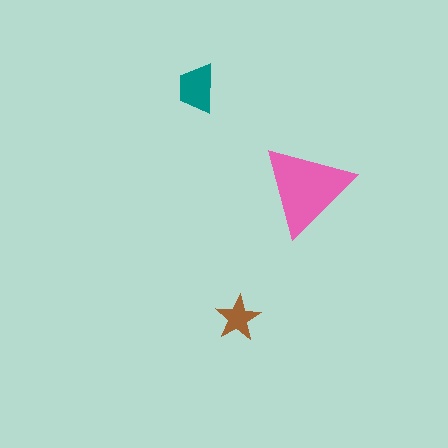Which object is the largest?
The pink triangle.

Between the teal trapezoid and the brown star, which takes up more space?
The teal trapezoid.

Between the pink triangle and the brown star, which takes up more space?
The pink triangle.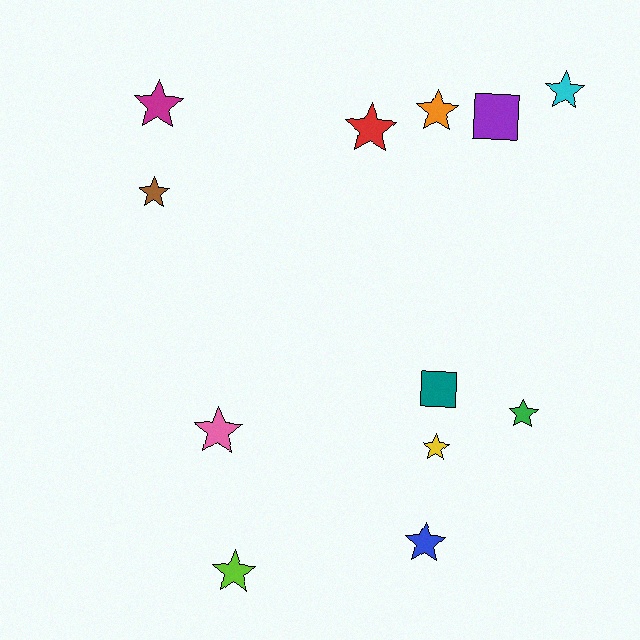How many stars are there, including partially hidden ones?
There are 10 stars.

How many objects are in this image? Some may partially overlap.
There are 12 objects.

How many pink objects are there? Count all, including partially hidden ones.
There is 1 pink object.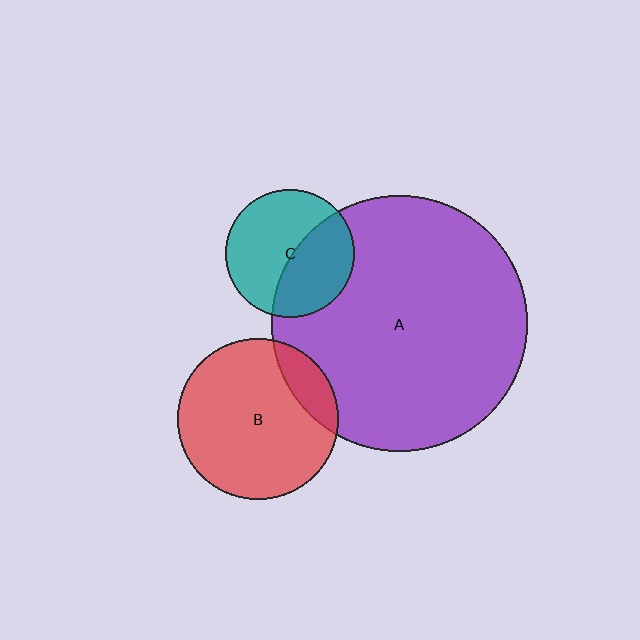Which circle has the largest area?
Circle A (purple).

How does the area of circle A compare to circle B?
Approximately 2.5 times.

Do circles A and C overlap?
Yes.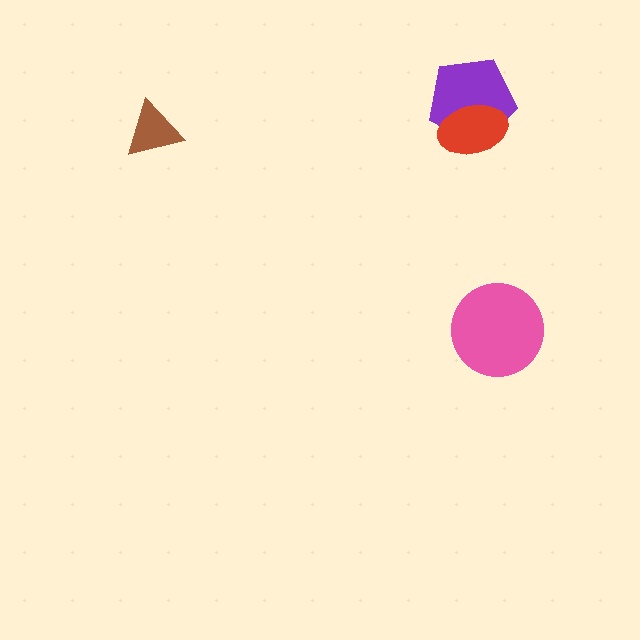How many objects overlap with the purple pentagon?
1 object overlaps with the purple pentagon.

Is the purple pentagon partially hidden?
Yes, it is partially covered by another shape.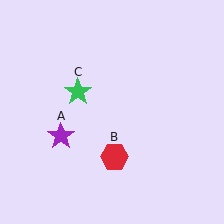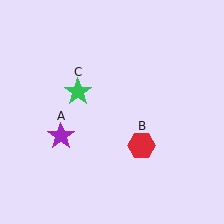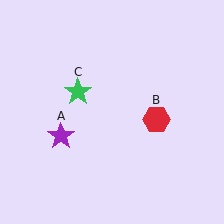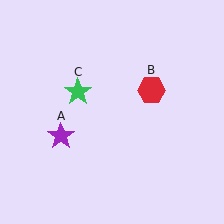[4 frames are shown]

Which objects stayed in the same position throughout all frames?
Purple star (object A) and green star (object C) remained stationary.